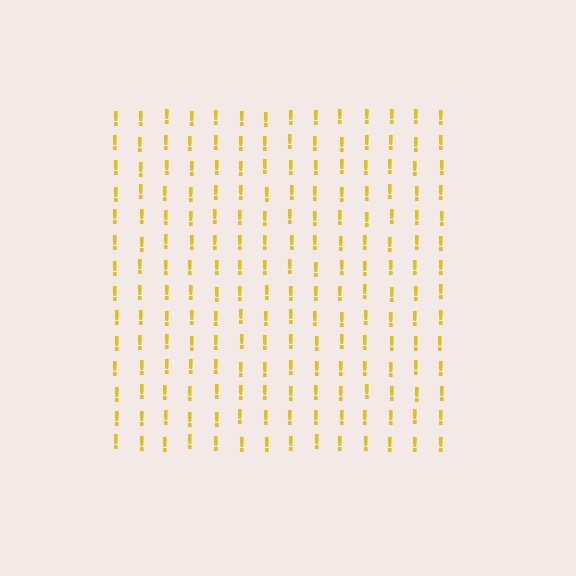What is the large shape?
The large shape is a square.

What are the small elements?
The small elements are exclamation marks.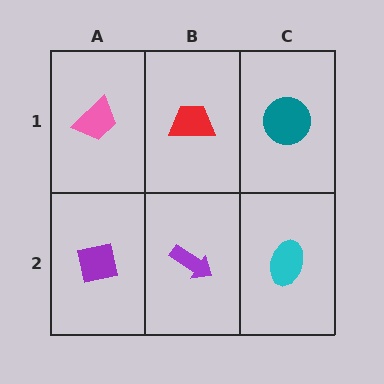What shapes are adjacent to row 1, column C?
A cyan ellipse (row 2, column C), a red trapezoid (row 1, column B).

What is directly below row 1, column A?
A purple square.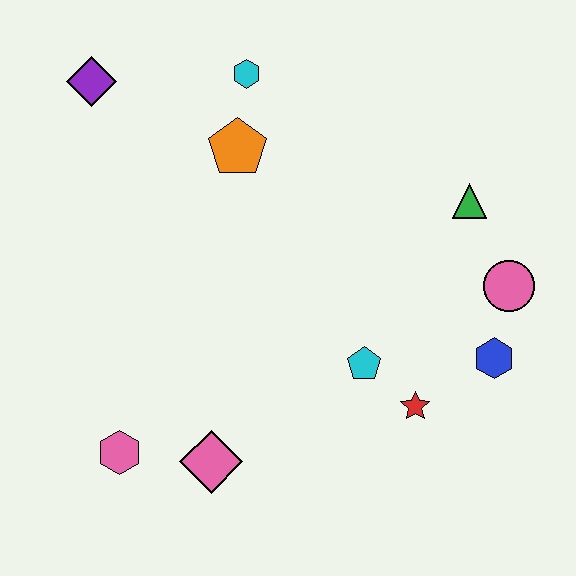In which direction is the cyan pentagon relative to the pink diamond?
The cyan pentagon is to the right of the pink diamond.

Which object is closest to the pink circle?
The blue hexagon is closest to the pink circle.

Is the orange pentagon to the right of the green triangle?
No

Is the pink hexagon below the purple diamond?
Yes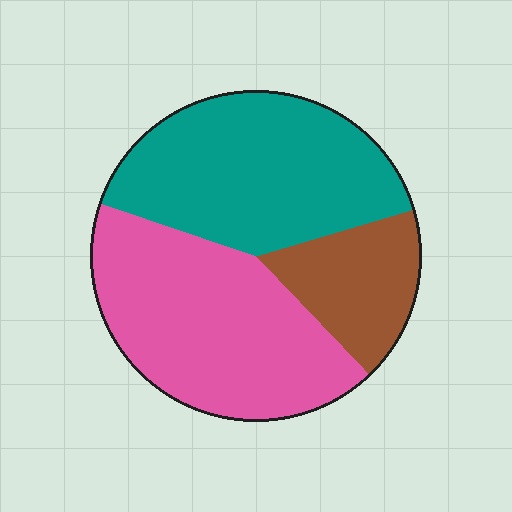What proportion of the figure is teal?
Teal takes up between a quarter and a half of the figure.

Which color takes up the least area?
Brown, at roughly 15%.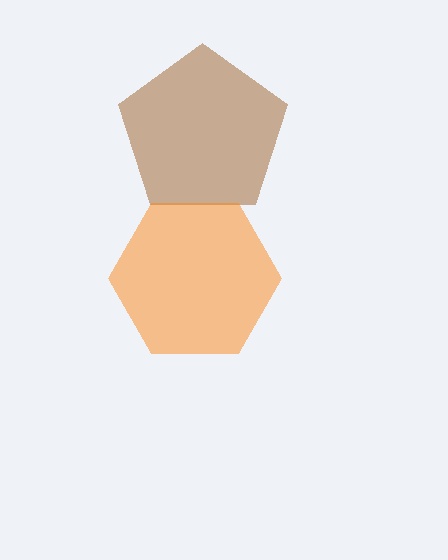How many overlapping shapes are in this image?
There are 2 overlapping shapes in the image.